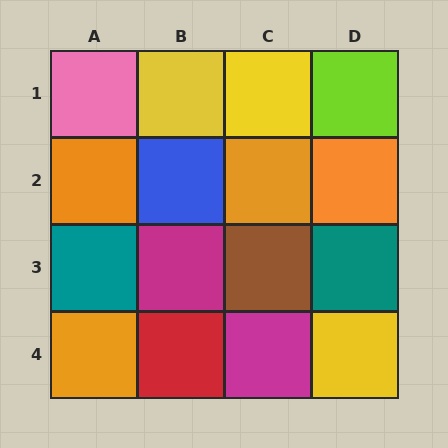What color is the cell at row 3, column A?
Teal.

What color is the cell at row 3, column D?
Teal.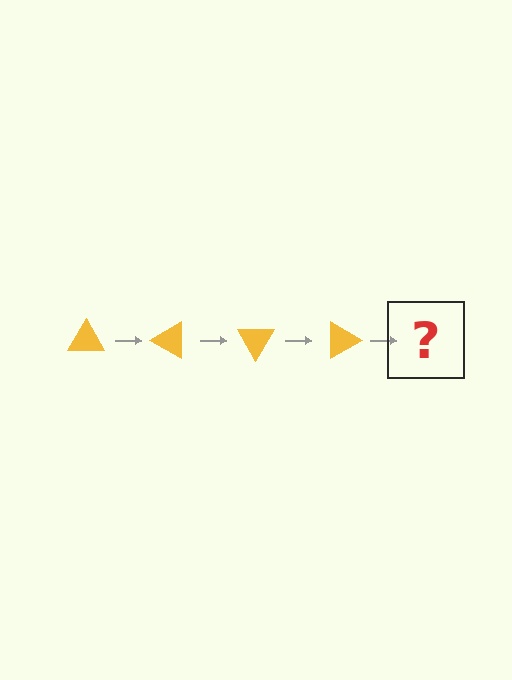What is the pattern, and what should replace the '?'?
The pattern is that the triangle rotates 30 degrees each step. The '?' should be a yellow triangle rotated 120 degrees.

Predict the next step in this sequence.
The next step is a yellow triangle rotated 120 degrees.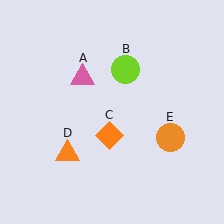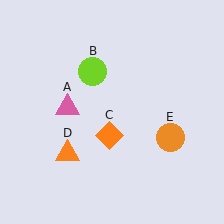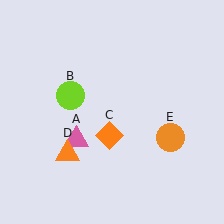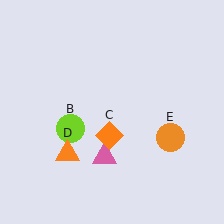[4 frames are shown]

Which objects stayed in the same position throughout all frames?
Orange diamond (object C) and orange triangle (object D) and orange circle (object E) remained stationary.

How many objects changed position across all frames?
2 objects changed position: pink triangle (object A), lime circle (object B).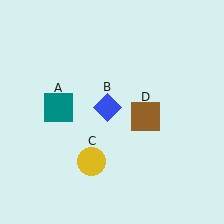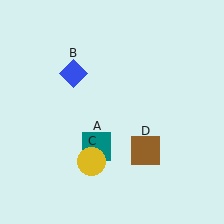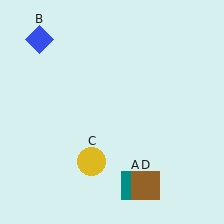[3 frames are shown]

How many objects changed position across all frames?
3 objects changed position: teal square (object A), blue diamond (object B), brown square (object D).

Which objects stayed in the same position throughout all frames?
Yellow circle (object C) remained stationary.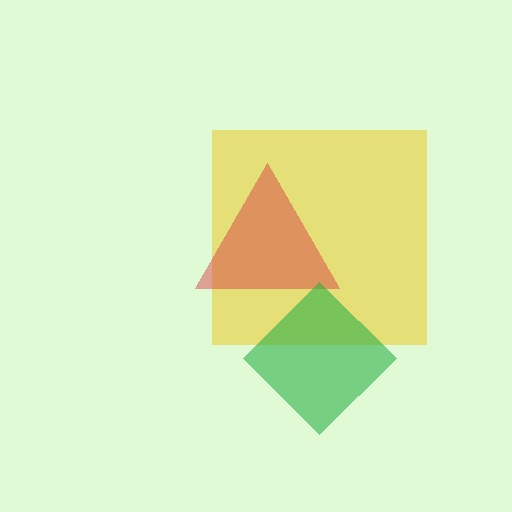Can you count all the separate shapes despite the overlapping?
Yes, there are 3 separate shapes.